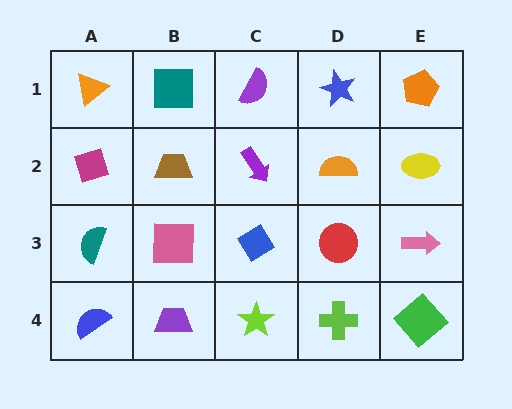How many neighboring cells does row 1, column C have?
3.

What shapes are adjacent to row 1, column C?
A purple arrow (row 2, column C), a teal square (row 1, column B), a blue star (row 1, column D).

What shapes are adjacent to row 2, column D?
A blue star (row 1, column D), a red circle (row 3, column D), a purple arrow (row 2, column C), a yellow ellipse (row 2, column E).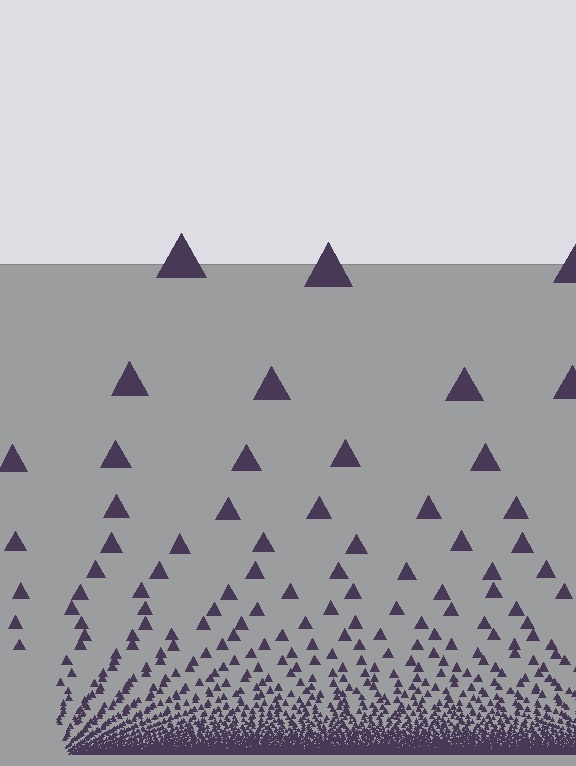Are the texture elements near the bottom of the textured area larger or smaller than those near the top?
Smaller. The gradient is inverted — elements near the bottom are smaller and denser.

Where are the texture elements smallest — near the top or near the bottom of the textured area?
Near the bottom.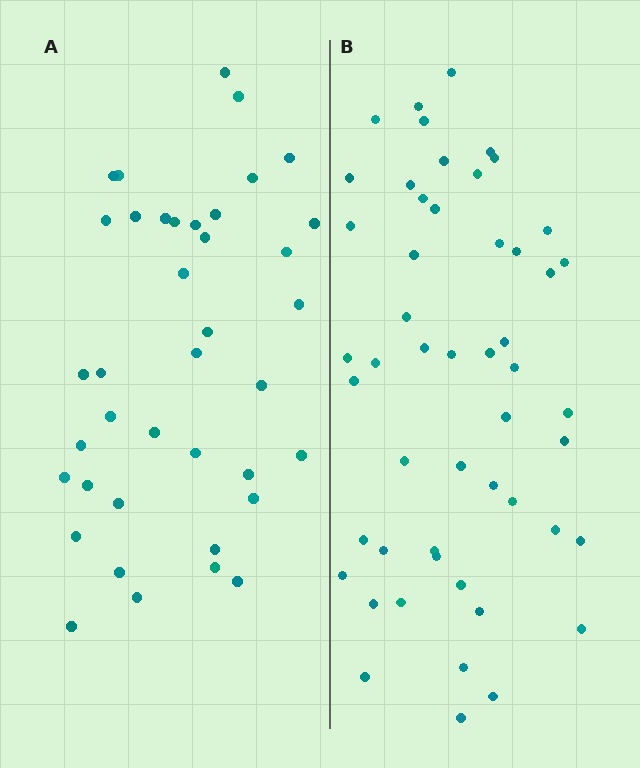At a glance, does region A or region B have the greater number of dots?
Region B (the right region) has more dots.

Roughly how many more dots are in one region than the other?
Region B has roughly 12 or so more dots than region A.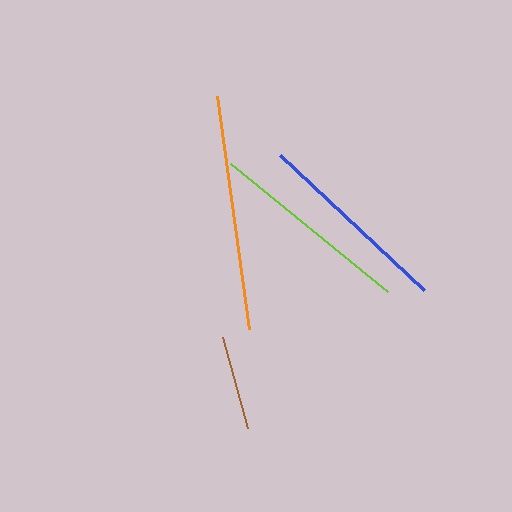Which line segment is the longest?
The orange line is the longest at approximately 236 pixels.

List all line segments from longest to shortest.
From longest to shortest: orange, lime, blue, brown.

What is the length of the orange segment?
The orange segment is approximately 236 pixels long.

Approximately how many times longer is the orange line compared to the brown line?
The orange line is approximately 2.5 times the length of the brown line.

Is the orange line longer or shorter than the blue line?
The orange line is longer than the blue line.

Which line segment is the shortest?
The brown line is the shortest at approximately 94 pixels.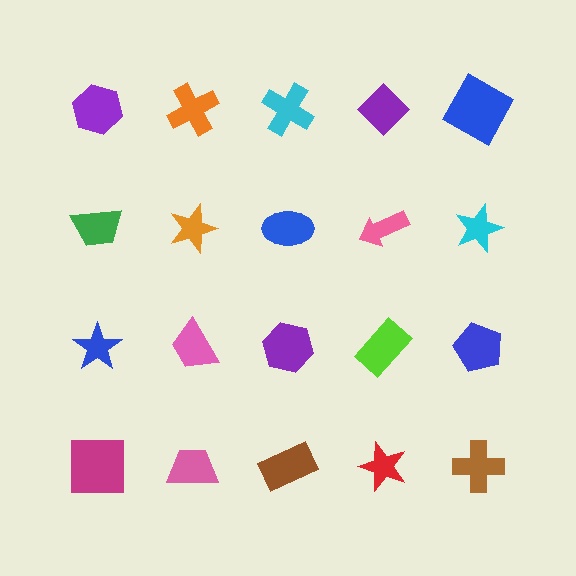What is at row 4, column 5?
A brown cross.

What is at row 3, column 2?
A pink trapezoid.